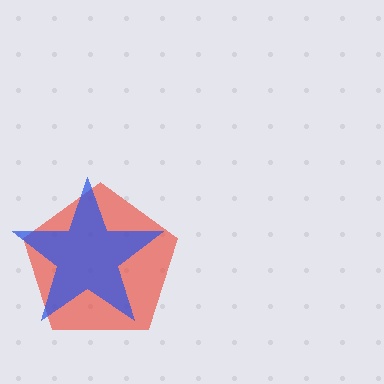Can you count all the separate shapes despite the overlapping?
Yes, there are 2 separate shapes.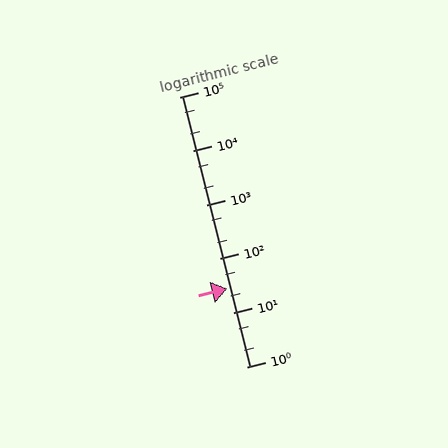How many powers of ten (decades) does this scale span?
The scale spans 5 decades, from 1 to 100000.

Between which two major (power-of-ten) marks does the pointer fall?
The pointer is between 10 and 100.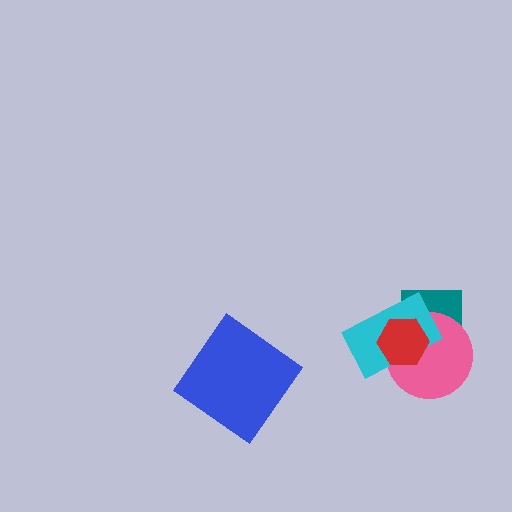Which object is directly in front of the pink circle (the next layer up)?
The cyan rectangle is directly in front of the pink circle.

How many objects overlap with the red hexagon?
3 objects overlap with the red hexagon.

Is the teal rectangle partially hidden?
Yes, it is partially covered by another shape.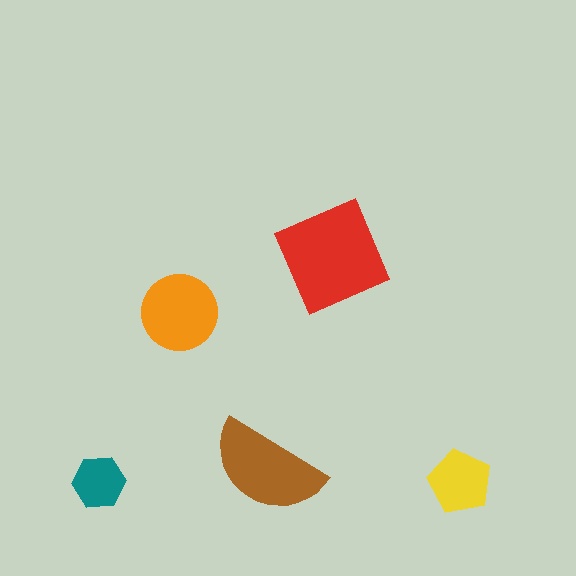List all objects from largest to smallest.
The red diamond, the brown semicircle, the orange circle, the yellow pentagon, the teal hexagon.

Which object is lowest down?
The teal hexagon is bottommost.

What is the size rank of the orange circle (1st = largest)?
3rd.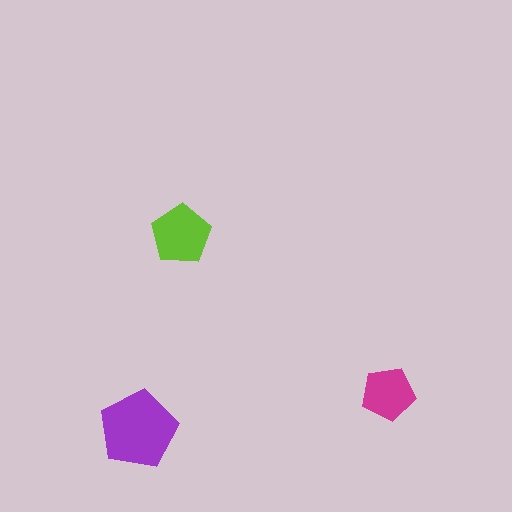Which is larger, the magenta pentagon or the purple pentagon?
The purple one.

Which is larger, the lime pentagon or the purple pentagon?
The purple one.